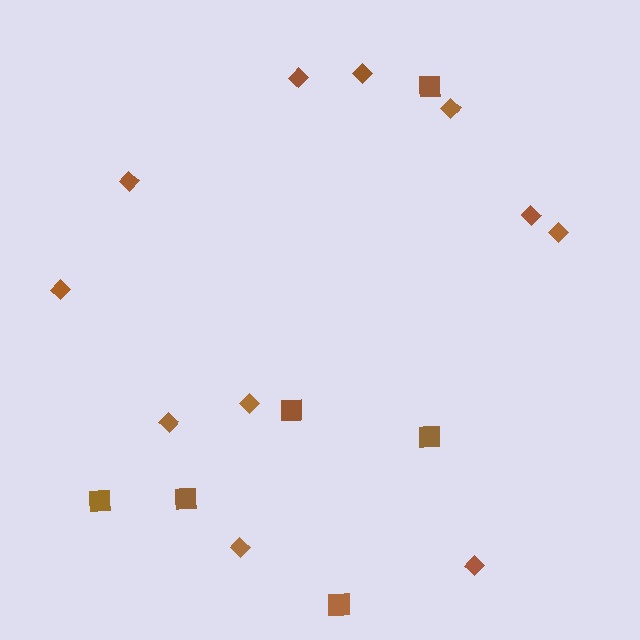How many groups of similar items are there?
There are 2 groups: one group of squares (6) and one group of diamonds (11).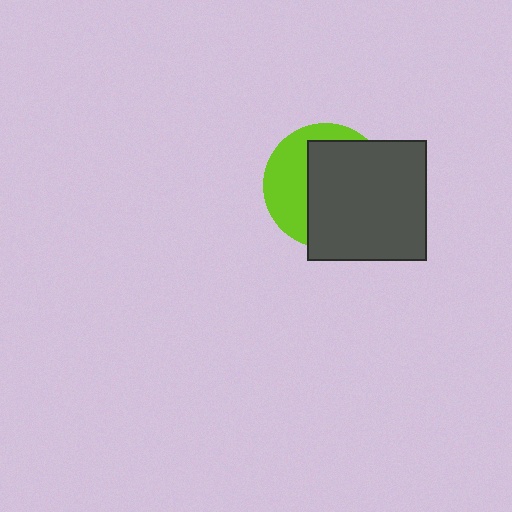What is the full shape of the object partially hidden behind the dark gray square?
The partially hidden object is a lime circle.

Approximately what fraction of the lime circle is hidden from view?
Roughly 62% of the lime circle is hidden behind the dark gray square.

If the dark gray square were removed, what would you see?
You would see the complete lime circle.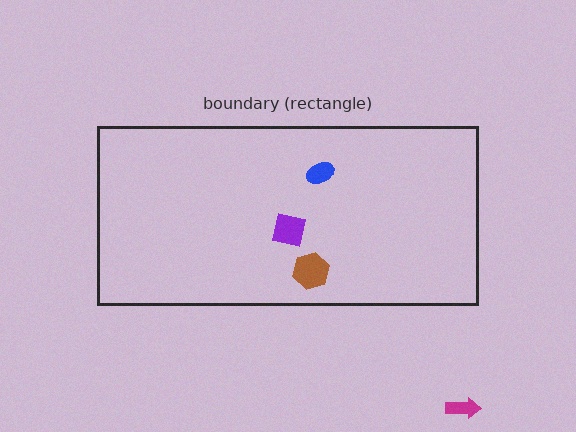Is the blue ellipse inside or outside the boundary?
Inside.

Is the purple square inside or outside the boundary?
Inside.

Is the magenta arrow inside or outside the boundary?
Outside.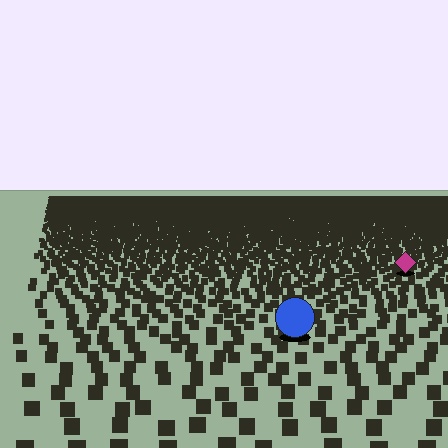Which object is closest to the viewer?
The blue circle is closest. The texture marks near it are larger and more spread out.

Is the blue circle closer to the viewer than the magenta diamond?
Yes. The blue circle is closer — you can tell from the texture gradient: the ground texture is coarser near it.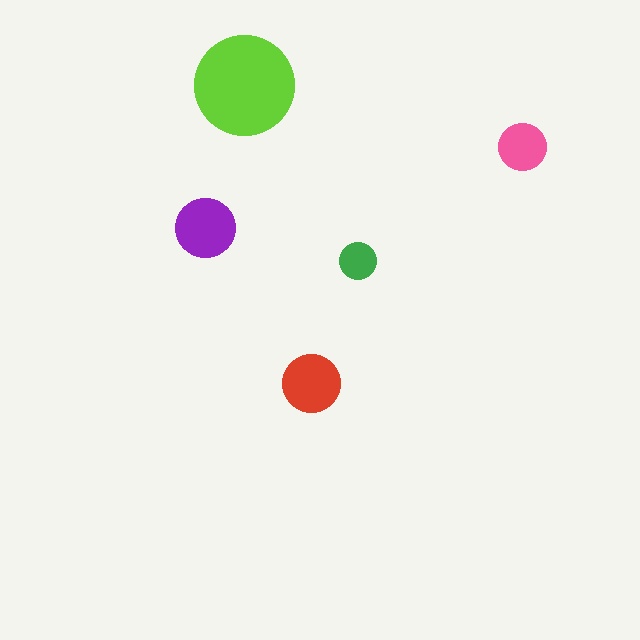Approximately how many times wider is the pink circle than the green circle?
About 1.5 times wider.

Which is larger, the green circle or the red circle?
The red one.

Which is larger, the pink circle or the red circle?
The red one.